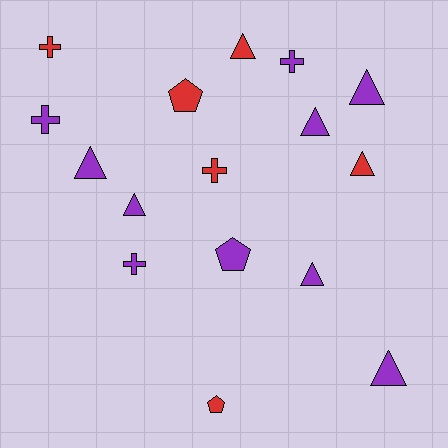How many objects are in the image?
There are 16 objects.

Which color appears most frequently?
Purple, with 10 objects.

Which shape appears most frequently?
Triangle, with 8 objects.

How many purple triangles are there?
There are 6 purple triangles.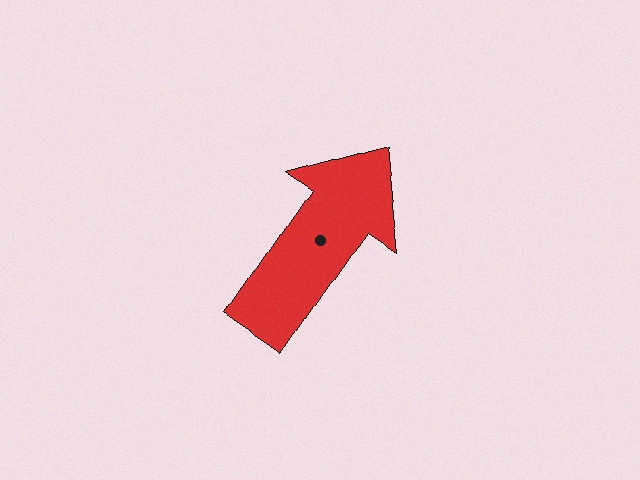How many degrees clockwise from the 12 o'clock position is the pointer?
Approximately 34 degrees.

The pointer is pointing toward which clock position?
Roughly 1 o'clock.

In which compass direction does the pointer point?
Northeast.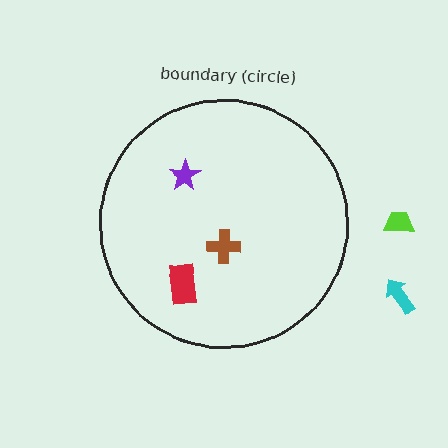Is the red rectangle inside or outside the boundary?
Inside.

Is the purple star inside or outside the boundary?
Inside.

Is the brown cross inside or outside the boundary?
Inside.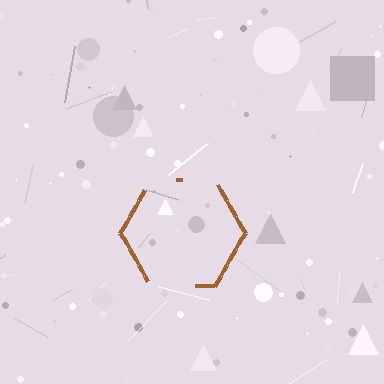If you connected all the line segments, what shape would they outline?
They would outline a hexagon.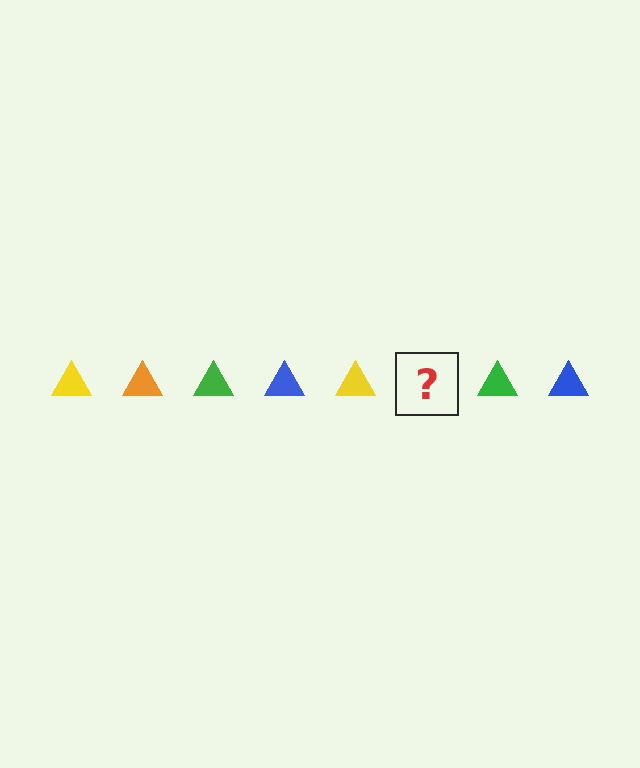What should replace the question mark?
The question mark should be replaced with an orange triangle.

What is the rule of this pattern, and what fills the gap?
The rule is that the pattern cycles through yellow, orange, green, blue triangles. The gap should be filled with an orange triangle.